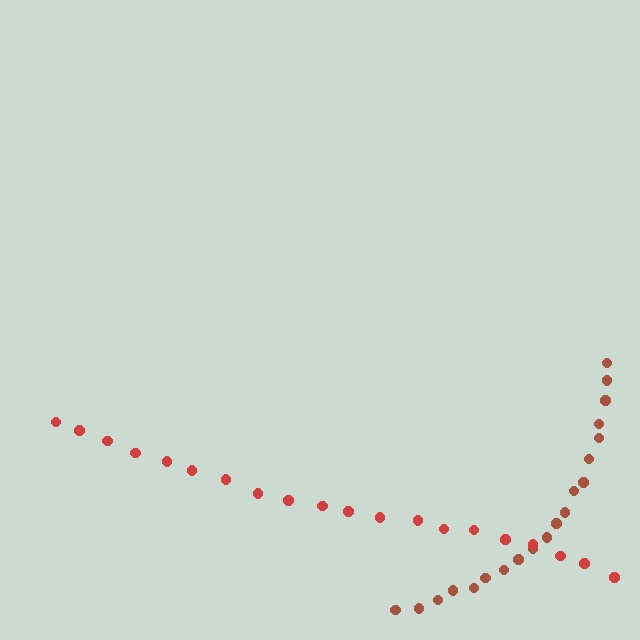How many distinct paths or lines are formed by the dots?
There are 2 distinct paths.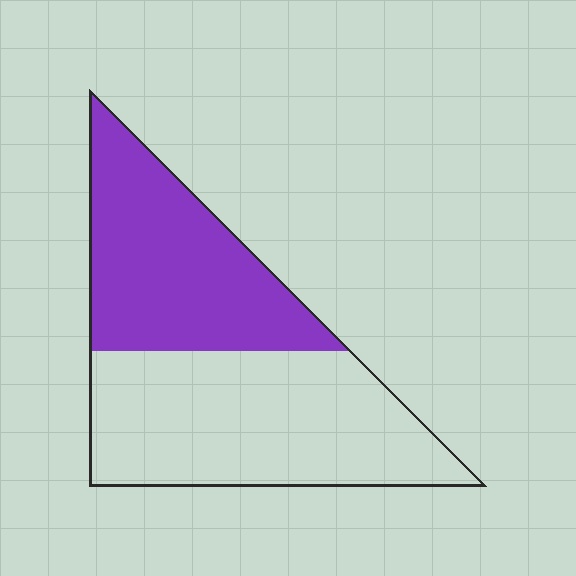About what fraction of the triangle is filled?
About two fifths (2/5).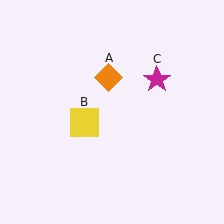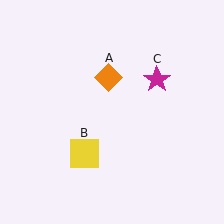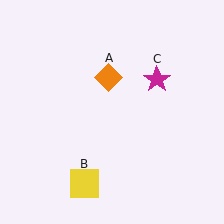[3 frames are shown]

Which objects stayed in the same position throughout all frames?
Orange diamond (object A) and magenta star (object C) remained stationary.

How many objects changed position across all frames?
1 object changed position: yellow square (object B).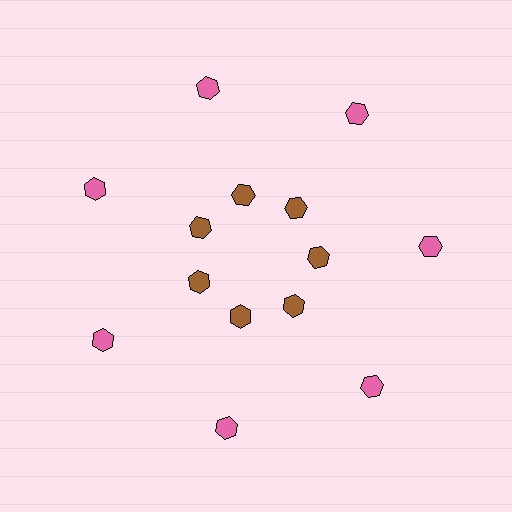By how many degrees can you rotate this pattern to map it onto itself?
The pattern maps onto itself every 51 degrees of rotation.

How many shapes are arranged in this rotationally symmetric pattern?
There are 14 shapes, arranged in 7 groups of 2.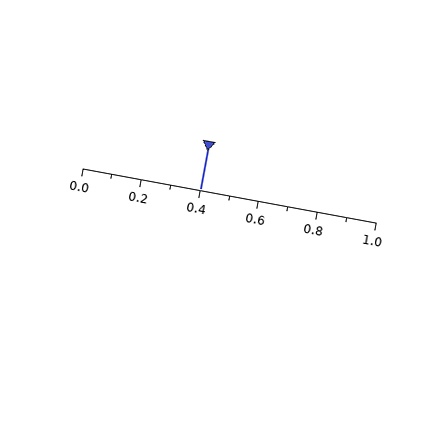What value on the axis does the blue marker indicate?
The marker indicates approximately 0.4.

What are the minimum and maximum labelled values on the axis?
The axis runs from 0.0 to 1.0.